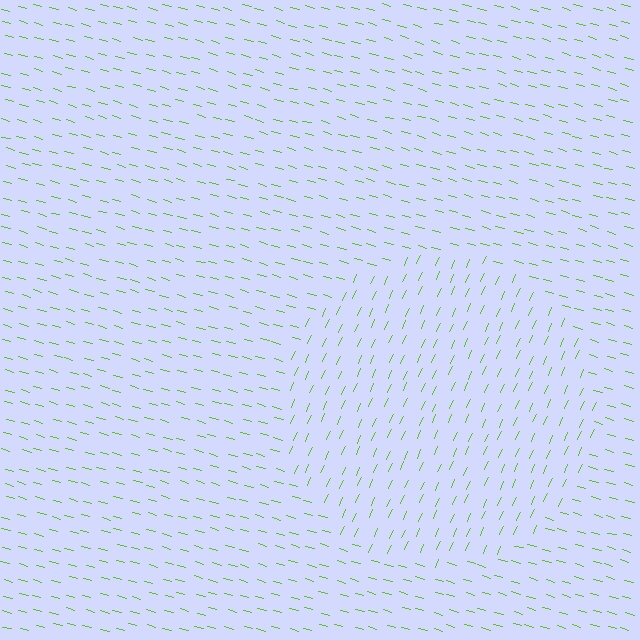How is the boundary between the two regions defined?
The boundary is defined purely by a change in line orientation (approximately 81 degrees difference). All lines are the same color and thickness.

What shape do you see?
I see a circle.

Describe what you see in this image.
The image is filled with small lime line segments. A circle region in the image has lines oriented differently from the surrounding lines, creating a visible texture boundary.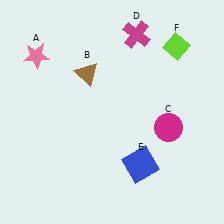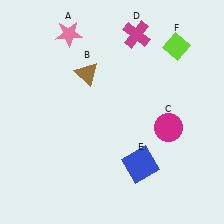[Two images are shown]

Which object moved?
The pink star (A) moved right.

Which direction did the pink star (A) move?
The pink star (A) moved right.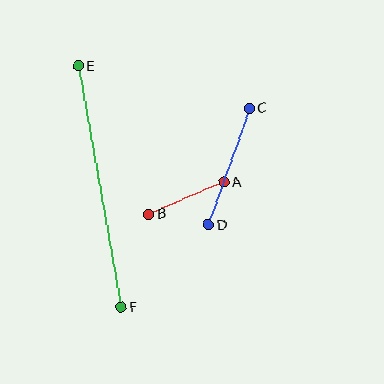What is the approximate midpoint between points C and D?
The midpoint is at approximately (229, 167) pixels.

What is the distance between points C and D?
The distance is approximately 124 pixels.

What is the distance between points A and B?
The distance is approximately 81 pixels.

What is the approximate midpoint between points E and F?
The midpoint is at approximately (99, 187) pixels.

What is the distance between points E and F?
The distance is approximately 245 pixels.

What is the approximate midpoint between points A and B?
The midpoint is at approximately (186, 198) pixels.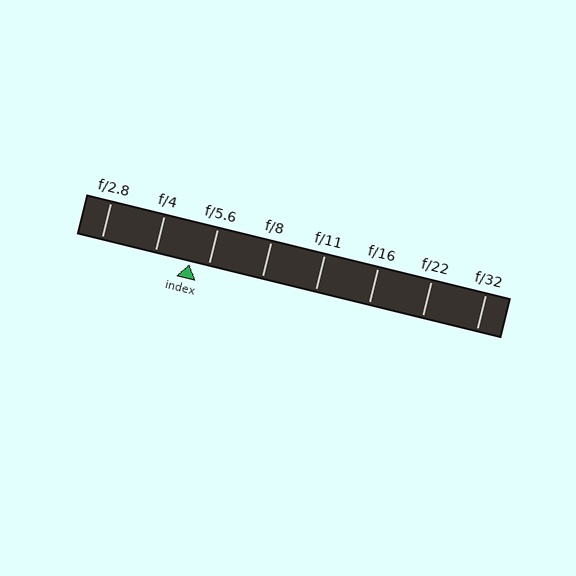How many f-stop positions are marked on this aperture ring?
There are 8 f-stop positions marked.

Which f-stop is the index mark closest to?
The index mark is closest to f/5.6.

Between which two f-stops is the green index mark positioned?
The index mark is between f/4 and f/5.6.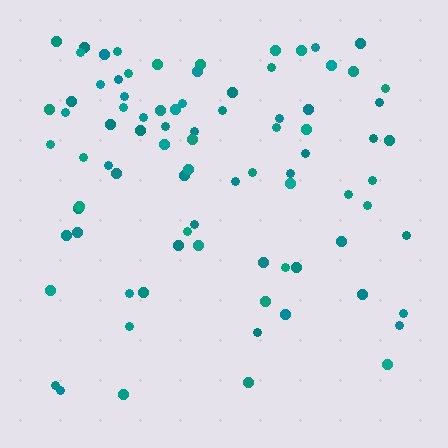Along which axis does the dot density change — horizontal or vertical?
Vertical.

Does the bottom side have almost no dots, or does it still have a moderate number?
Still a moderate number, just noticeably fewer than the top.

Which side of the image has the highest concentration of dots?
The top.